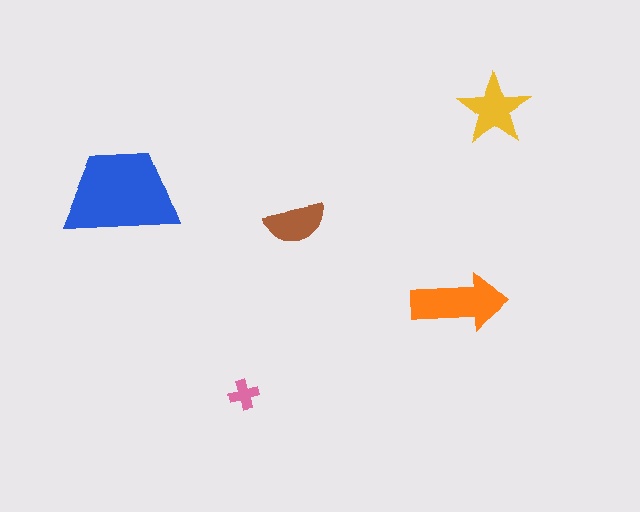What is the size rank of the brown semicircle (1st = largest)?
4th.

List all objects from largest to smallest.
The blue trapezoid, the orange arrow, the yellow star, the brown semicircle, the pink cross.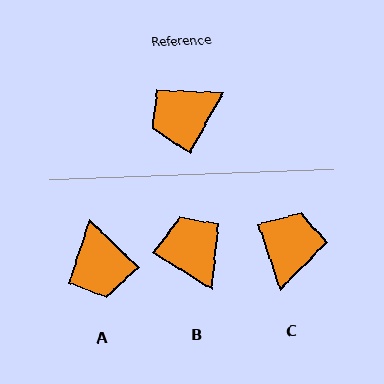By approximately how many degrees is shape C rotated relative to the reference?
Approximately 133 degrees clockwise.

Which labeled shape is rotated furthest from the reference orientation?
C, about 133 degrees away.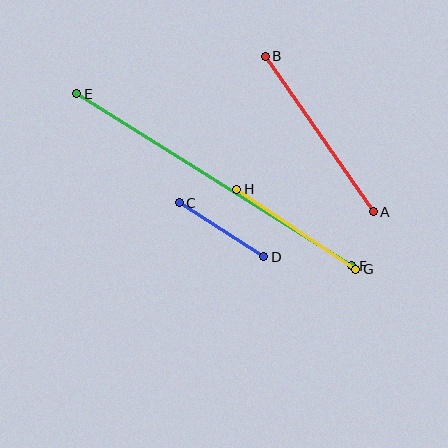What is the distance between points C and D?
The distance is approximately 100 pixels.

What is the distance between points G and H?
The distance is approximately 143 pixels.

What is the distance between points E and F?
The distance is approximately 324 pixels.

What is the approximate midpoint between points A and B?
The midpoint is at approximately (319, 134) pixels.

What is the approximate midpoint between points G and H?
The midpoint is at approximately (296, 229) pixels.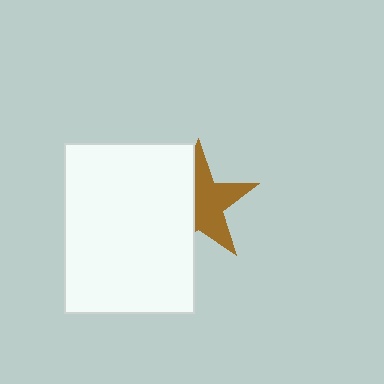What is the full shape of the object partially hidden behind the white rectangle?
The partially hidden object is a brown star.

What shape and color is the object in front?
The object in front is a white rectangle.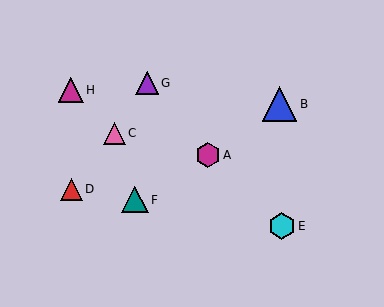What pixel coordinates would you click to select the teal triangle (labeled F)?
Click at (135, 200) to select the teal triangle F.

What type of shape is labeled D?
Shape D is a red triangle.